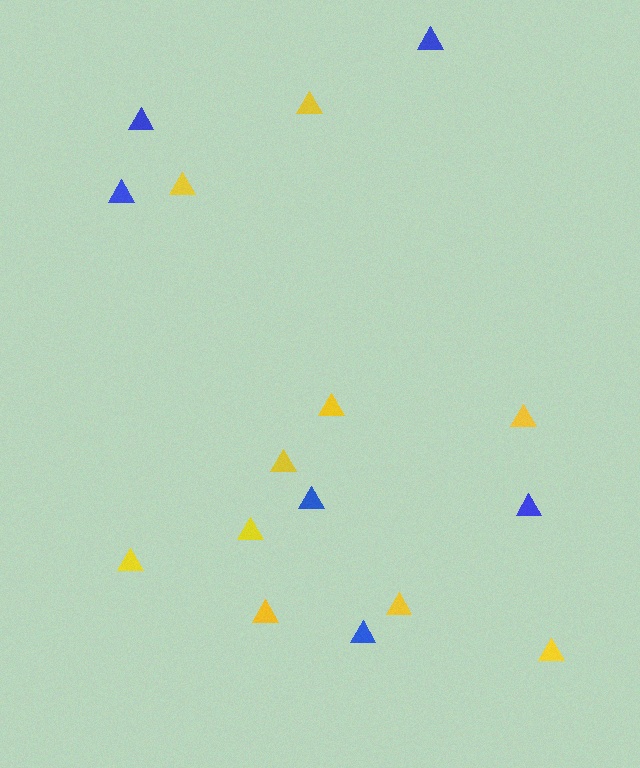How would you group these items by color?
There are 2 groups: one group of blue triangles (6) and one group of yellow triangles (10).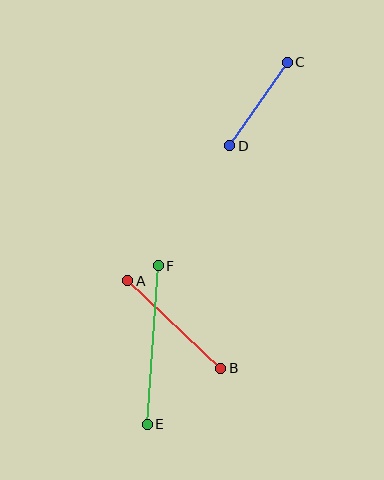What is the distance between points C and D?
The distance is approximately 101 pixels.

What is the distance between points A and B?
The distance is approximately 128 pixels.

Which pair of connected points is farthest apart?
Points E and F are farthest apart.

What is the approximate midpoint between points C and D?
The midpoint is at approximately (258, 104) pixels.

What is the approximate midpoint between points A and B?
The midpoint is at approximately (174, 324) pixels.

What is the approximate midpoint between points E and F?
The midpoint is at approximately (153, 345) pixels.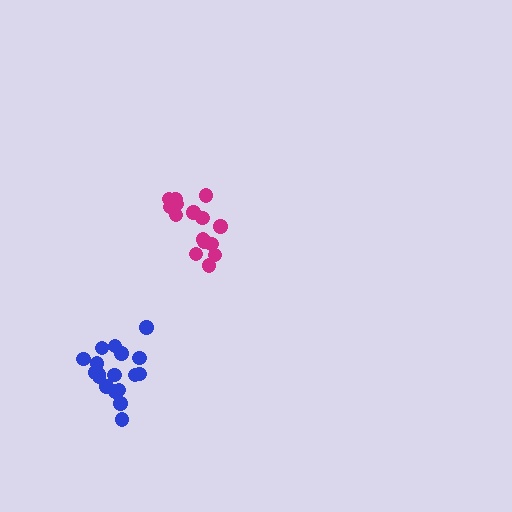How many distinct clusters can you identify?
There are 2 distinct clusters.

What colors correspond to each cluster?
The clusters are colored: magenta, blue.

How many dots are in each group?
Group 1: 16 dots, Group 2: 18 dots (34 total).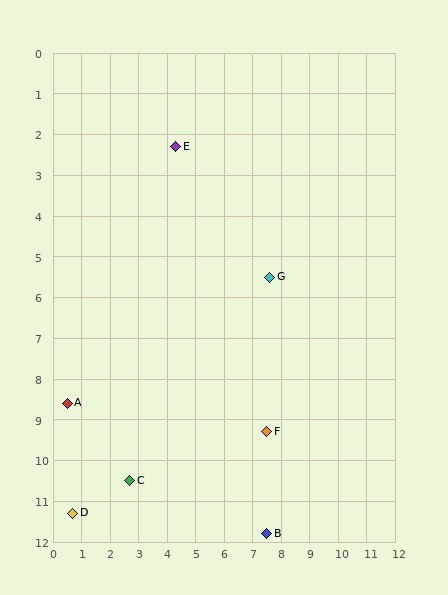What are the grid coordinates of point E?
Point E is at approximately (4.3, 2.3).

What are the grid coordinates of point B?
Point B is at approximately (7.5, 11.8).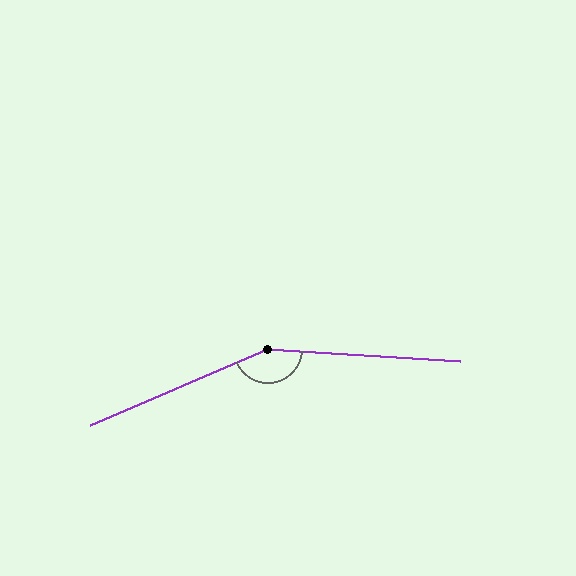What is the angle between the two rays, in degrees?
Approximately 153 degrees.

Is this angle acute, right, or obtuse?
It is obtuse.